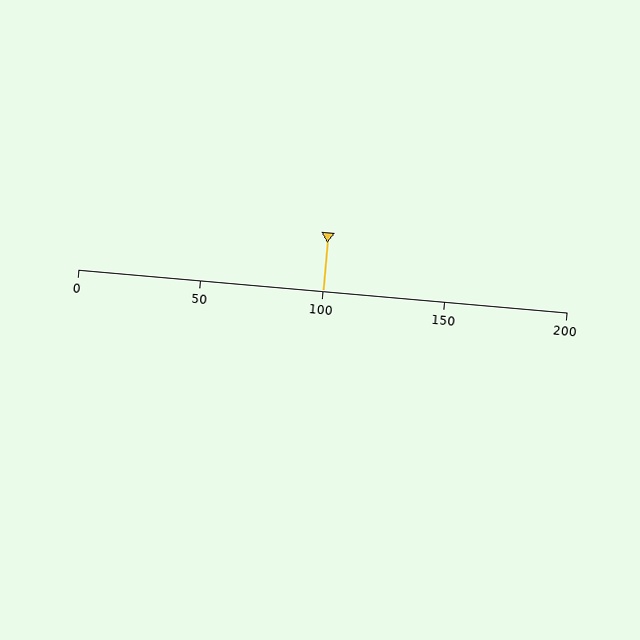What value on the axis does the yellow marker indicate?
The marker indicates approximately 100.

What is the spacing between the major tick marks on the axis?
The major ticks are spaced 50 apart.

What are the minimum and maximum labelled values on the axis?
The axis runs from 0 to 200.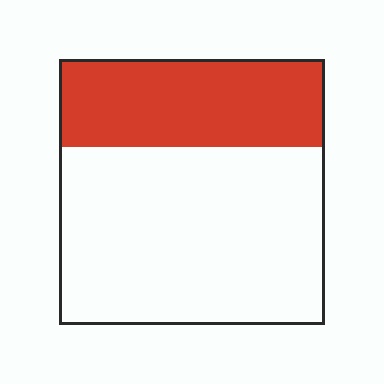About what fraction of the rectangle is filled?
About one third (1/3).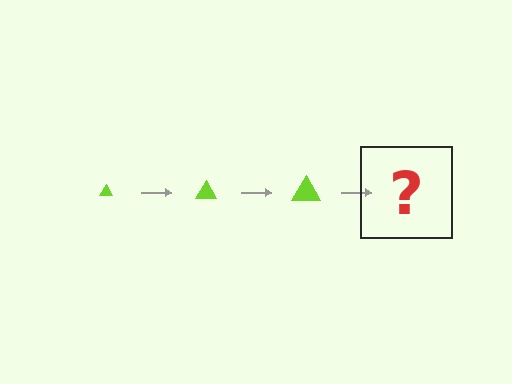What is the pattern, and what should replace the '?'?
The pattern is that the triangle gets progressively larger each step. The '?' should be a lime triangle, larger than the previous one.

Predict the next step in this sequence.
The next step is a lime triangle, larger than the previous one.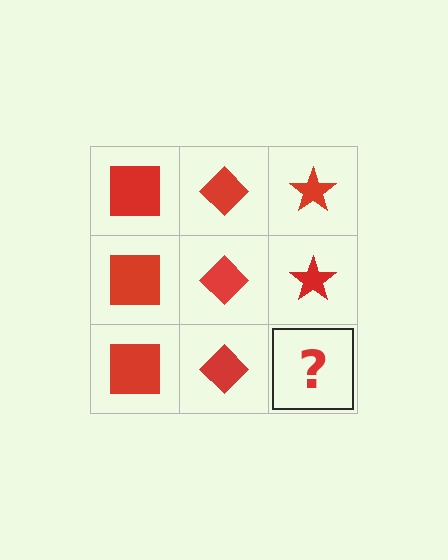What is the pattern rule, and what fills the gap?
The rule is that each column has a consistent shape. The gap should be filled with a red star.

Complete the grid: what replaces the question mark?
The question mark should be replaced with a red star.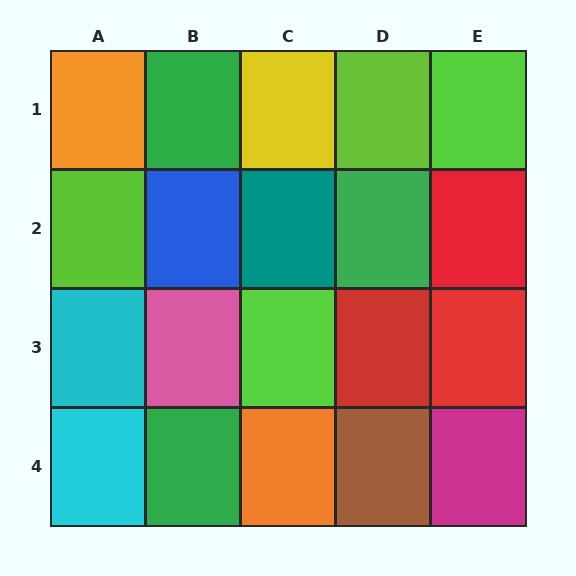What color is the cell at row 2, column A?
Lime.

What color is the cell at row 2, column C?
Teal.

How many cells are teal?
1 cell is teal.